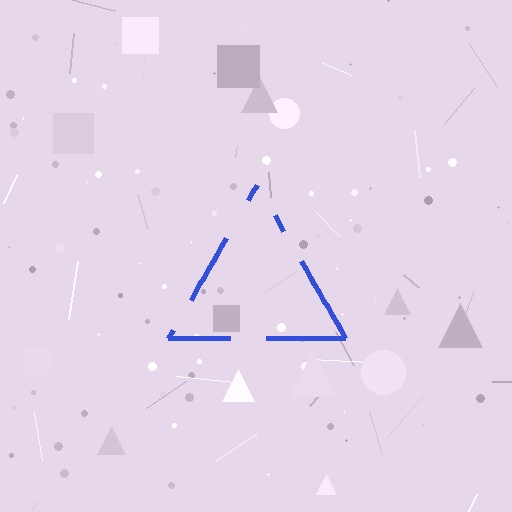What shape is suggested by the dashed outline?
The dashed outline suggests a triangle.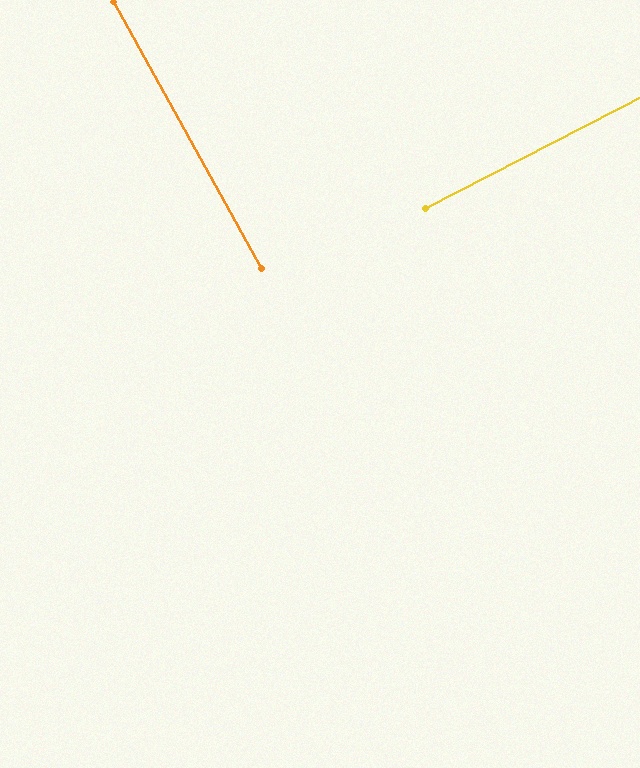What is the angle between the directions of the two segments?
Approximately 88 degrees.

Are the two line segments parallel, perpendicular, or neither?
Perpendicular — they meet at approximately 88°.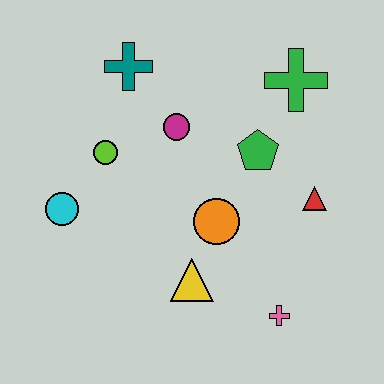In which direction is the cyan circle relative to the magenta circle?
The cyan circle is to the left of the magenta circle.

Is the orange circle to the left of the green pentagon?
Yes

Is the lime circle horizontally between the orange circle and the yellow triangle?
No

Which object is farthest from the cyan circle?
The green cross is farthest from the cyan circle.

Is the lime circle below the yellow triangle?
No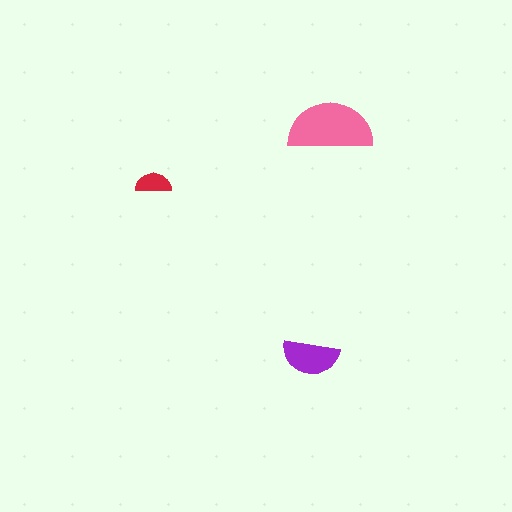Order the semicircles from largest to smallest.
the pink one, the purple one, the red one.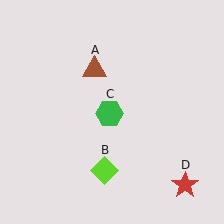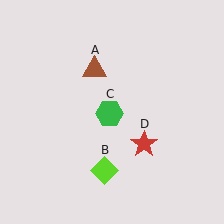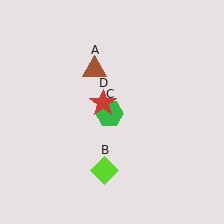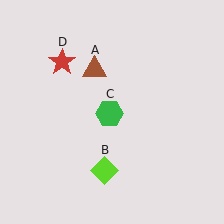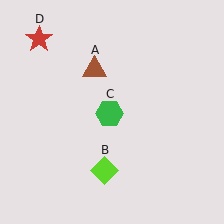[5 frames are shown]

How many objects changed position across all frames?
1 object changed position: red star (object D).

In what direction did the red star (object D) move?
The red star (object D) moved up and to the left.